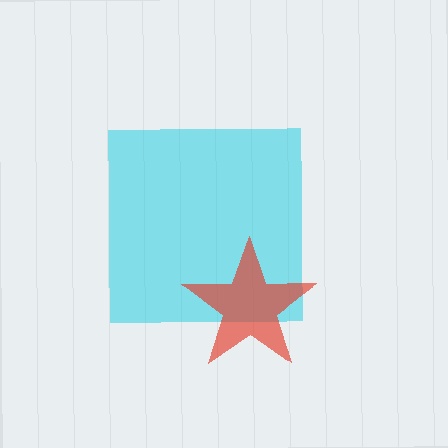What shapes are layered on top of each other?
The layered shapes are: a cyan square, a red star.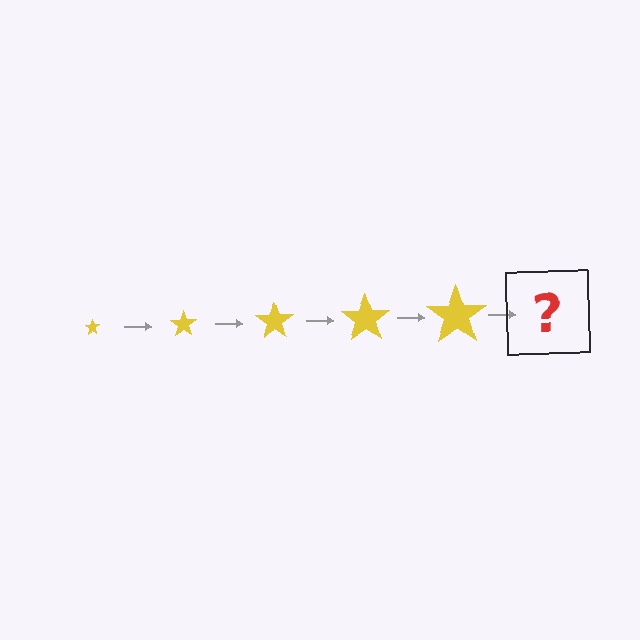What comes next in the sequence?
The next element should be a yellow star, larger than the previous one.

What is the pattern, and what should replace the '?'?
The pattern is that the star gets progressively larger each step. The '?' should be a yellow star, larger than the previous one.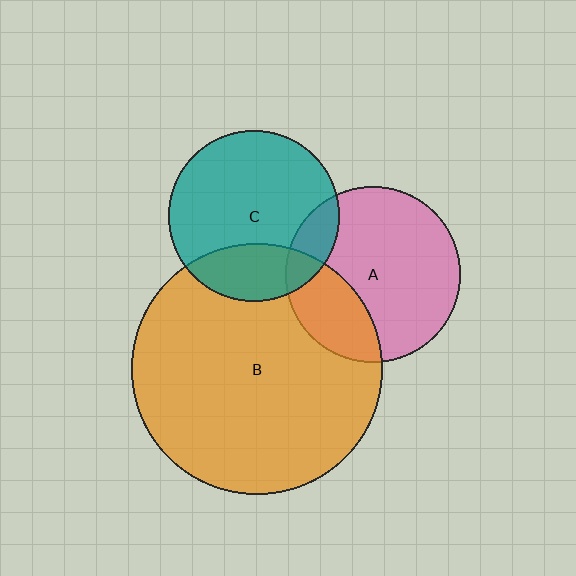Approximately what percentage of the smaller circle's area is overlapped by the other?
Approximately 25%.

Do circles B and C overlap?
Yes.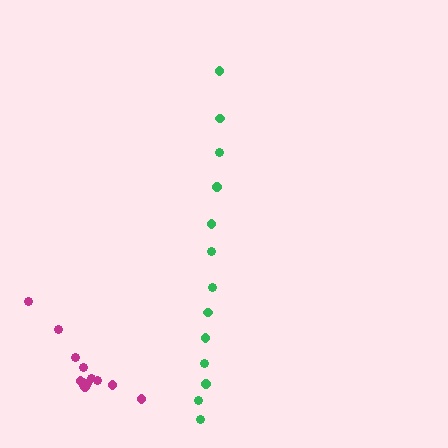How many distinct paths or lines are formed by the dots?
There are 2 distinct paths.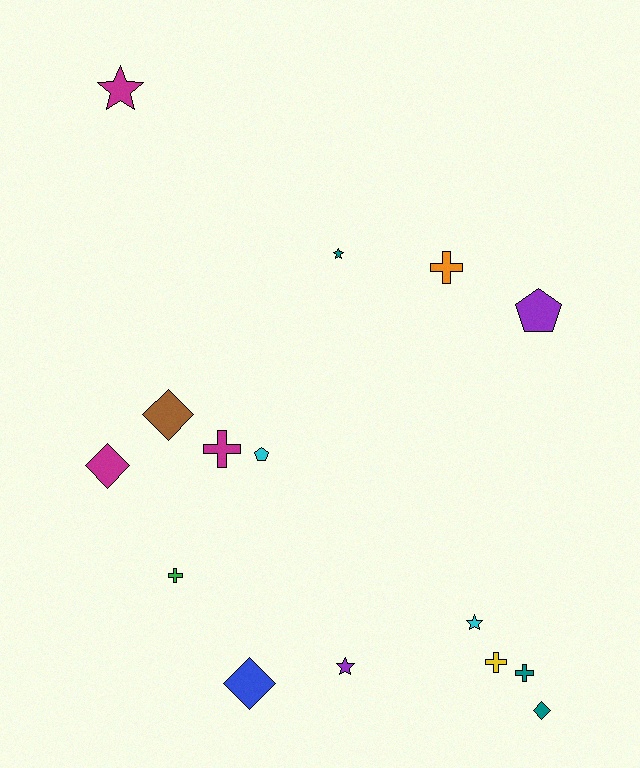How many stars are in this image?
There are 4 stars.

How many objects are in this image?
There are 15 objects.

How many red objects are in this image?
There are no red objects.